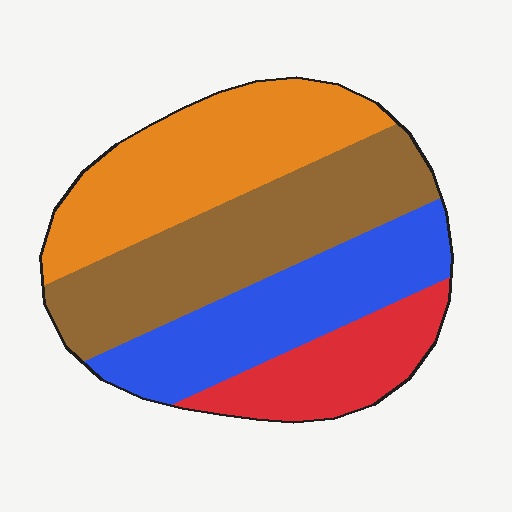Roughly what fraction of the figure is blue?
Blue takes up about one quarter (1/4) of the figure.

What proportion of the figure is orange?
Orange takes up about one quarter (1/4) of the figure.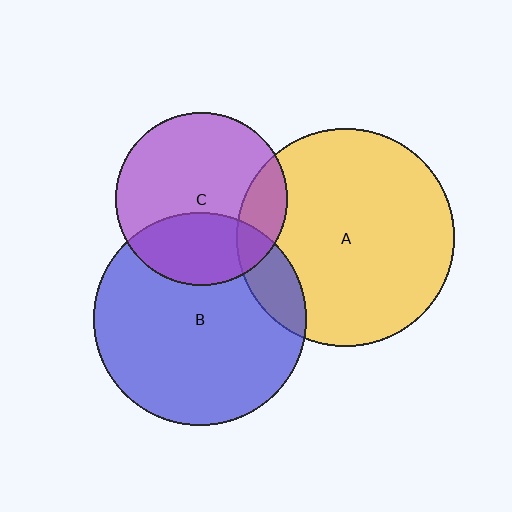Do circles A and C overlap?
Yes.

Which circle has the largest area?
Circle A (yellow).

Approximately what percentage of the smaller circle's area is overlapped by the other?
Approximately 15%.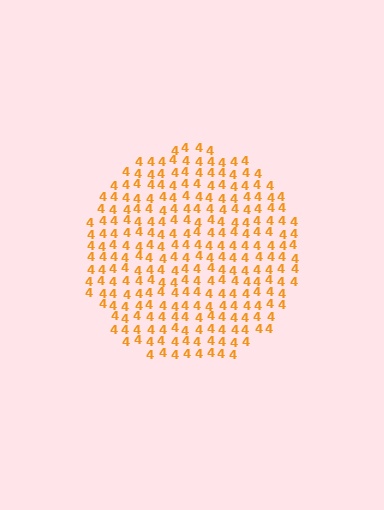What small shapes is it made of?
It is made of small digit 4's.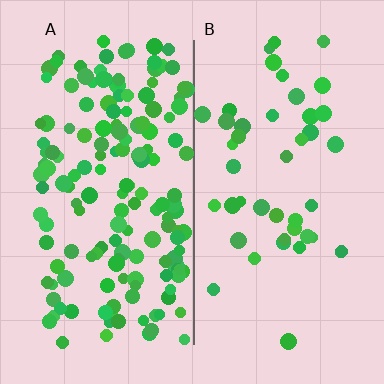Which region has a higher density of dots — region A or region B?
A (the left).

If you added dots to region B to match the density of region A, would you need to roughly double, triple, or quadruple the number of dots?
Approximately quadruple.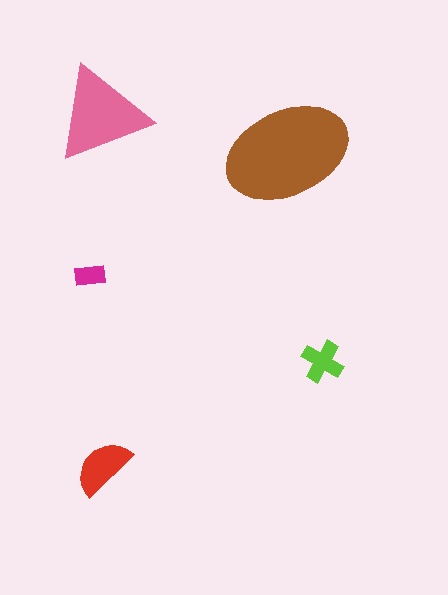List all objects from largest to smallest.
The brown ellipse, the pink triangle, the red semicircle, the lime cross, the magenta rectangle.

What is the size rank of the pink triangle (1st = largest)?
2nd.